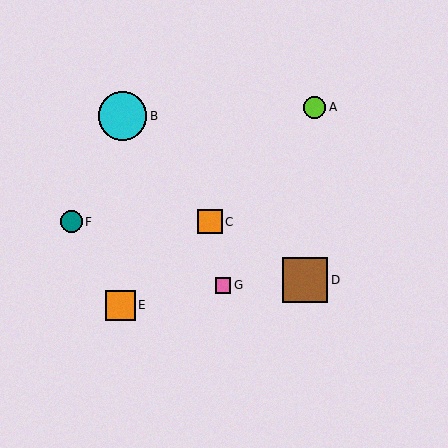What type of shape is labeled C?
Shape C is an orange square.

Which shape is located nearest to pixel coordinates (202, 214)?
The orange square (labeled C) at (210, 222) is nearest to that location.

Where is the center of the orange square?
The center of the orange square is at (210, 222).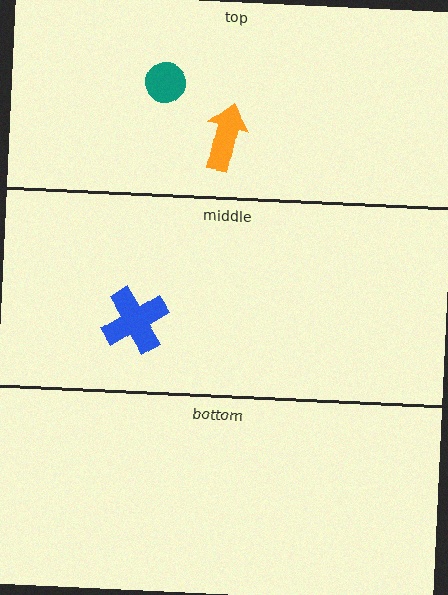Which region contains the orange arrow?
The top region.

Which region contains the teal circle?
The top region.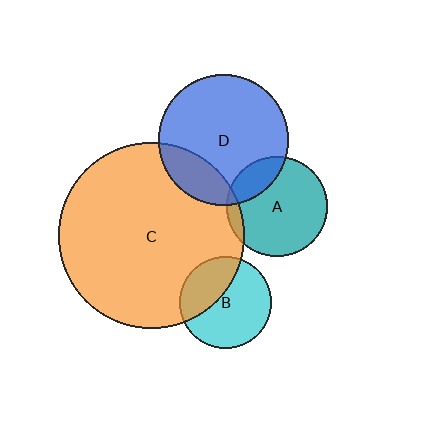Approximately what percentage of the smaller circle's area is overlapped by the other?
Approximately 35%.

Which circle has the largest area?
Circle C (orange).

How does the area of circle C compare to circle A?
Approximately 3.5 times.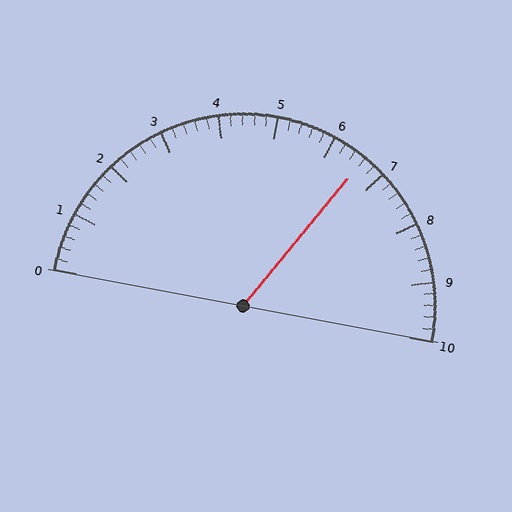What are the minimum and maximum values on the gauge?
The gauge ranges from 0 to 10.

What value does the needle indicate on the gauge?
The needle indicates approximately 6.6.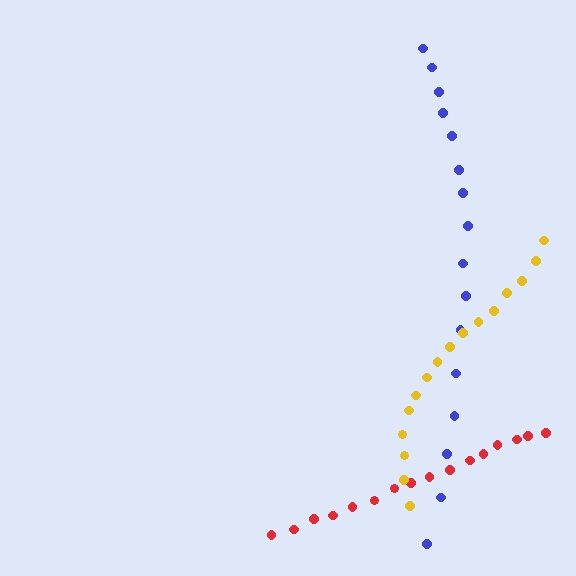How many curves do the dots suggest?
There are 3 distinct paths.